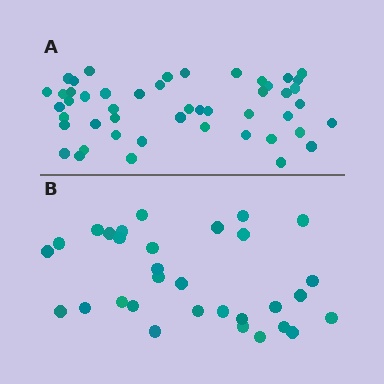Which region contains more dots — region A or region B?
Region A (the top region) has more dots.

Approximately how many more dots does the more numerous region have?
Region A has approximately 15 more dots than region B.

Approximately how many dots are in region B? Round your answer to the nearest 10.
About 30 dots. (The exact count is 31, which rounds to 30.)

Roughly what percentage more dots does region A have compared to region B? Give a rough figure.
About 55% more.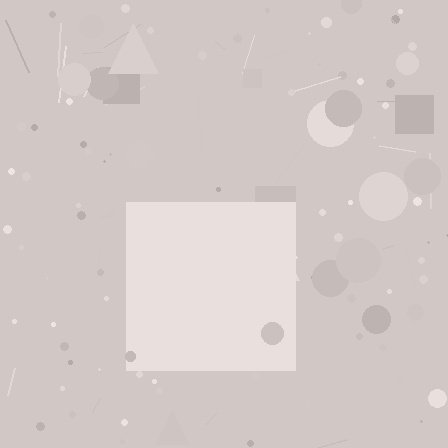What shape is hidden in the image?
A square is hidden in the image.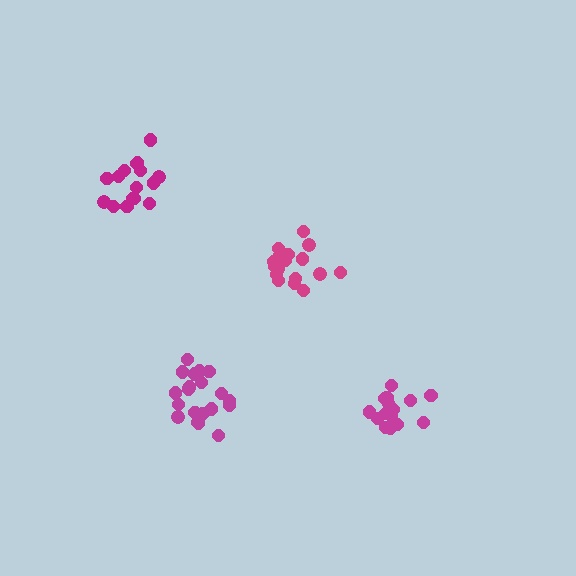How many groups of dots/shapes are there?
There are 4 groups.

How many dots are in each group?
Group 1: 21 dots, Group 2: 16 dots, Group 3: 17 dots, Group 4: 15 dots (69 total).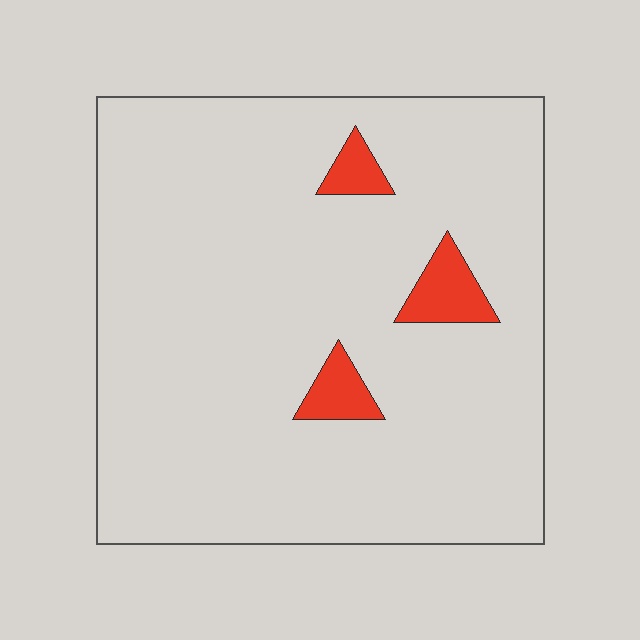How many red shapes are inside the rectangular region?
3.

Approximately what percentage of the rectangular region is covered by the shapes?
Approximately 5%.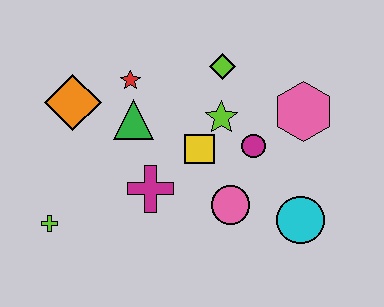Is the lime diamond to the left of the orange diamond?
No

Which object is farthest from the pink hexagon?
The lime cross is farthest from the pink hexagon.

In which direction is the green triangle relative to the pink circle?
The green triangle is to the left of the pink circle.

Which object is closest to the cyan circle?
The pink circle is closest to the cyan circle.